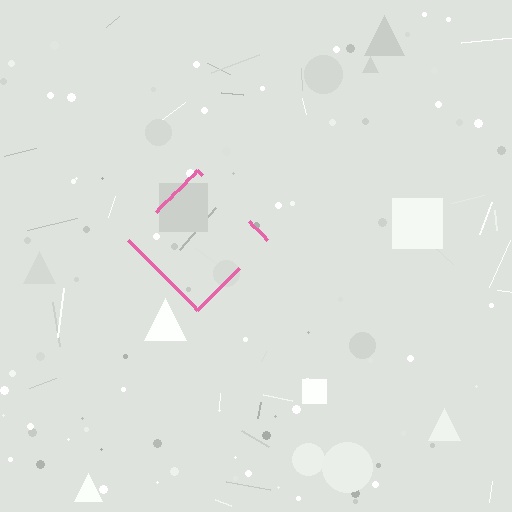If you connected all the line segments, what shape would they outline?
They would outline a diamond.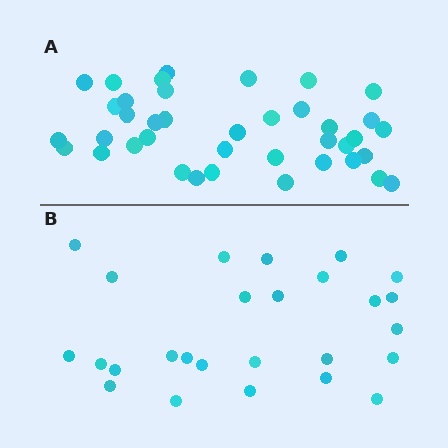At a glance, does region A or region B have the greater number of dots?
Region A (the top region) has more dots.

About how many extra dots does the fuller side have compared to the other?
Region A has approximately 15 more dots than region B.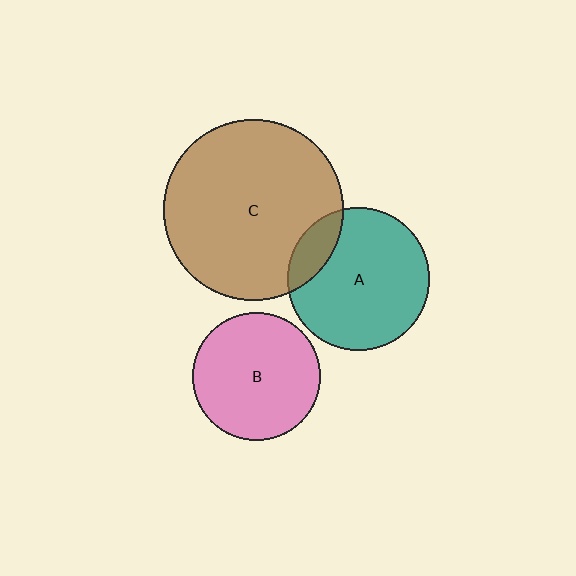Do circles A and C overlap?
Yes.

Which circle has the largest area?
Circle C (brown).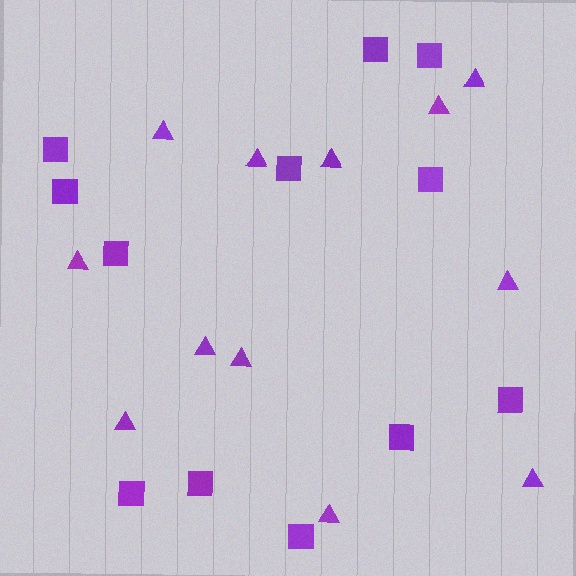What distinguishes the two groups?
There are 2 groups: one group of triangles (12) and one group of squares (12).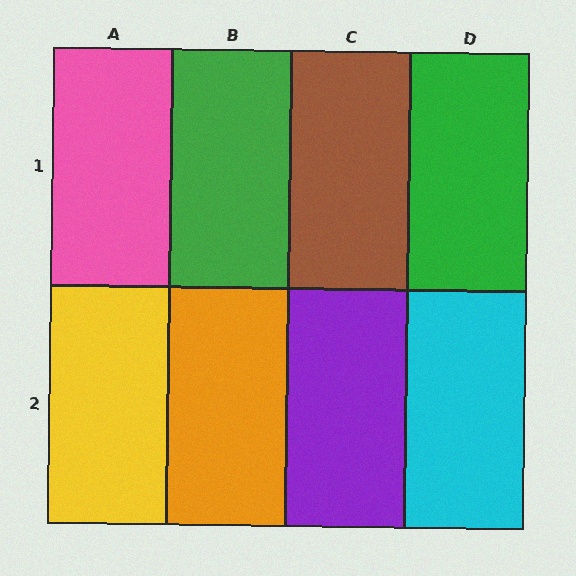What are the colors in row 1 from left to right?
Pink, green, brown, green.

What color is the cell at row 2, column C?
Purple.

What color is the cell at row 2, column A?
Yellow.